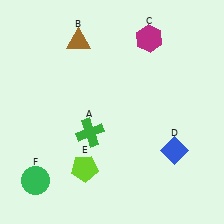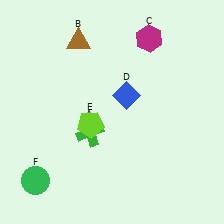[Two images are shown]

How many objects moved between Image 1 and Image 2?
2 objects moved between the two images.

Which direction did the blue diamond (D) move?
The blue diamond (D) moved up.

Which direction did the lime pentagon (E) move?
The lime pentagon (E) moved up.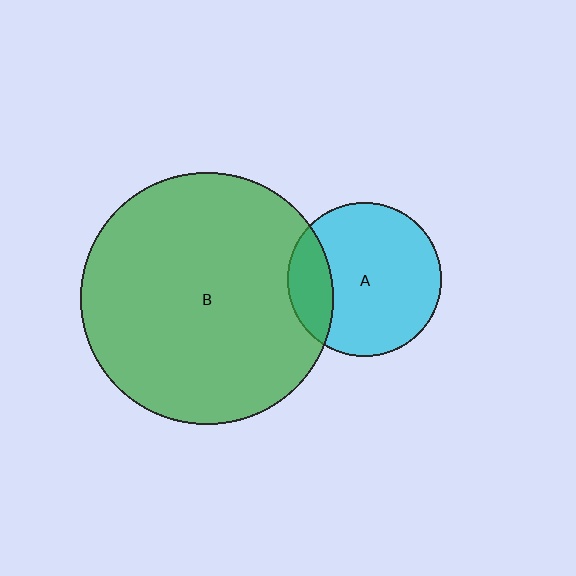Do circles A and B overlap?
Yes.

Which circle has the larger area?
Circle B (green).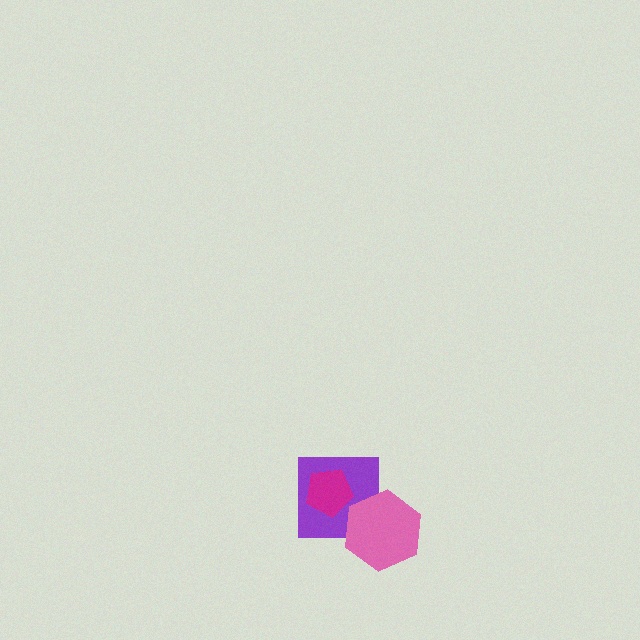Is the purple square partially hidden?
Yes, it is partially covered by another shape.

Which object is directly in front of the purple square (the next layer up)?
The magenta pentagon is directly in front of the purple square.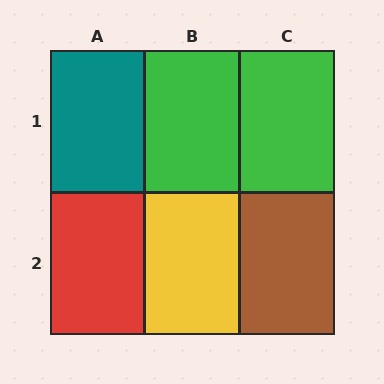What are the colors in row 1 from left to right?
Teal, green, green.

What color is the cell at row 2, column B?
Yellow.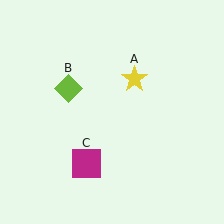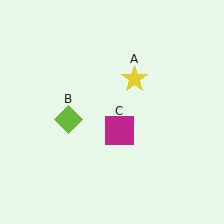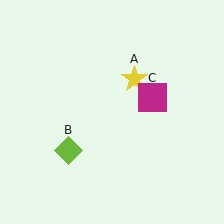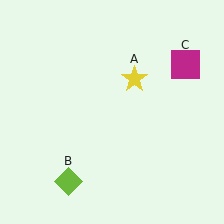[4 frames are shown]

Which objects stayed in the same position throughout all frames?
Yellow star (object A) remained stationary.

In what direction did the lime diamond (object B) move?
The lime diamond (object B) moved down.